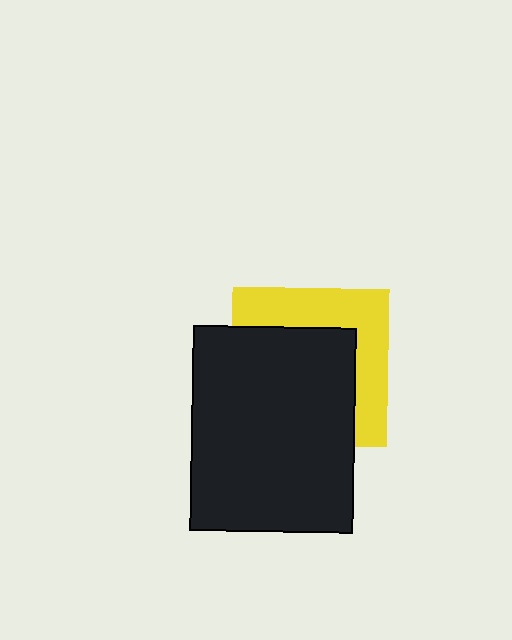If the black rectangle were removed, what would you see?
You would see the complete yellow square.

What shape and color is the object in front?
The object in front is a black rectangle.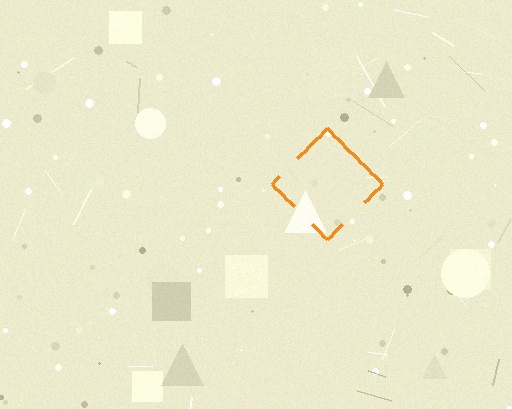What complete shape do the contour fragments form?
The contour fragments form a diamond.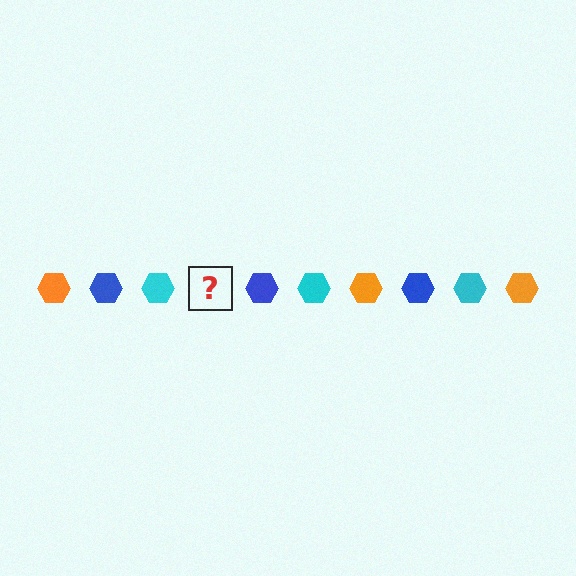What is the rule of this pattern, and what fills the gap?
The rule is that the pattern cycles through orange, blue, cyan hexagons. The gap should be filled with an orange hexagon.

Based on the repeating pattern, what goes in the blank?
The blank should be an orange hexagon.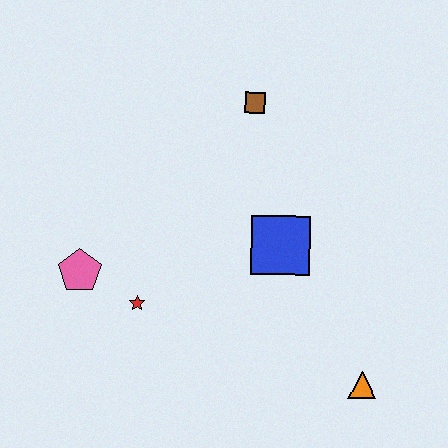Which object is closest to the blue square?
The brown square is closest to the blue square.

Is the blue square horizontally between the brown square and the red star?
No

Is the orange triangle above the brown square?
No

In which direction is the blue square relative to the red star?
The blue square is to the right of the red star.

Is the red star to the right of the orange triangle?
No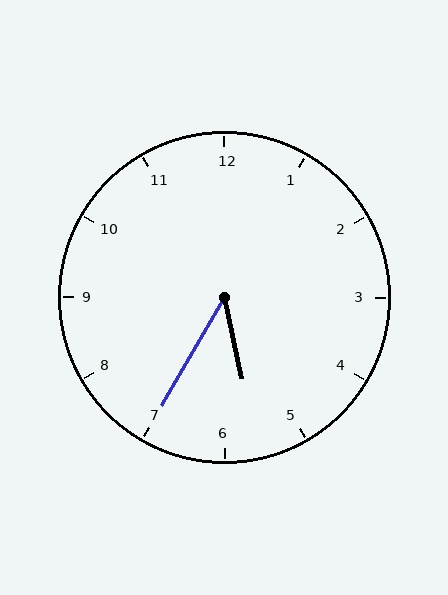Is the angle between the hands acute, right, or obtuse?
It is acute.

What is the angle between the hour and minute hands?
Approximately 42 degrees.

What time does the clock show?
5:35.